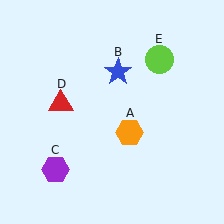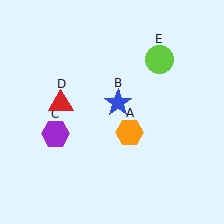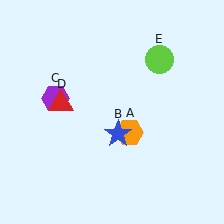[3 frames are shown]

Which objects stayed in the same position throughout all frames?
Orange hexagon (object A) and red triangle (object D) and lime circle (object E) remained stationary.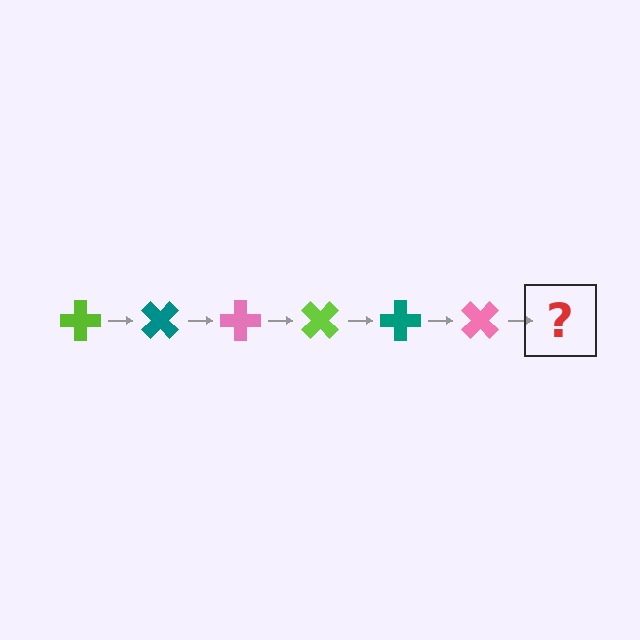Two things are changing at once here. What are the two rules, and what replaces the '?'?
The two rules are that it rotates 45 degrees each step and the color cycles through lime, teal, and pink. The '?' should be a lime cross, rotated 270 degrees from the start.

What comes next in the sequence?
The next element should be a lime cross, rotated 270 degrees from the start.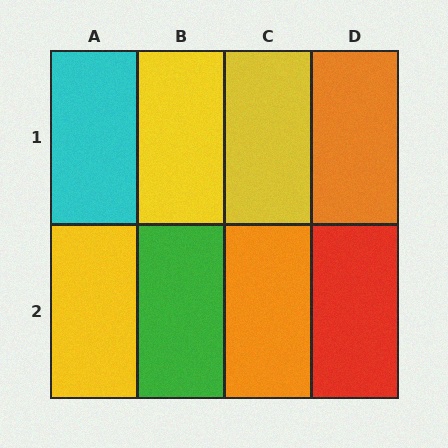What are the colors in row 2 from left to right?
Yellow, green, orange, red.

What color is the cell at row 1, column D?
Orange.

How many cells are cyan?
1 cell is cyan.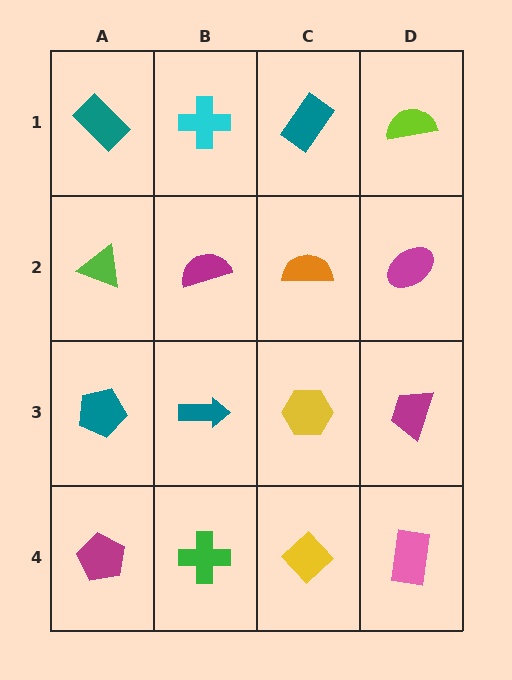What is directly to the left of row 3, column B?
A teal pentagon.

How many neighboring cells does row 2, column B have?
4.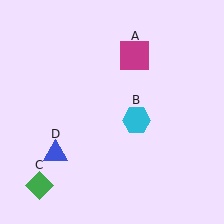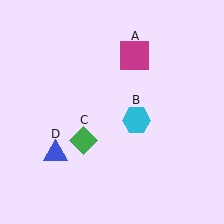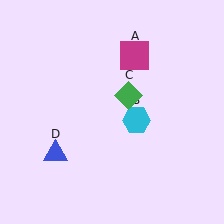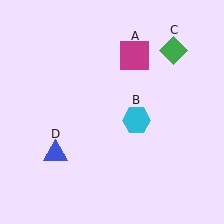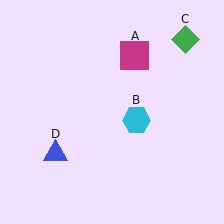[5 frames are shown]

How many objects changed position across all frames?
1 object changed position: green diamond (object C).